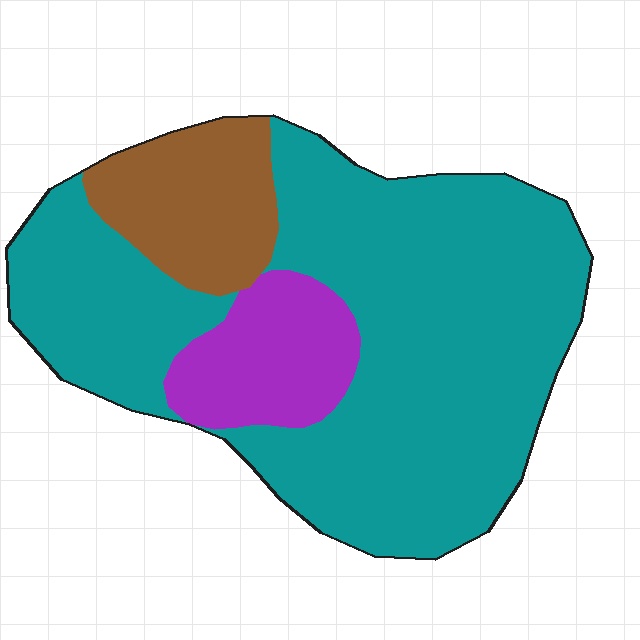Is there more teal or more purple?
Teal.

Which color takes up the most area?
Teal, at roughly 75%.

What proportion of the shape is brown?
Brown covers around 15% of the shape.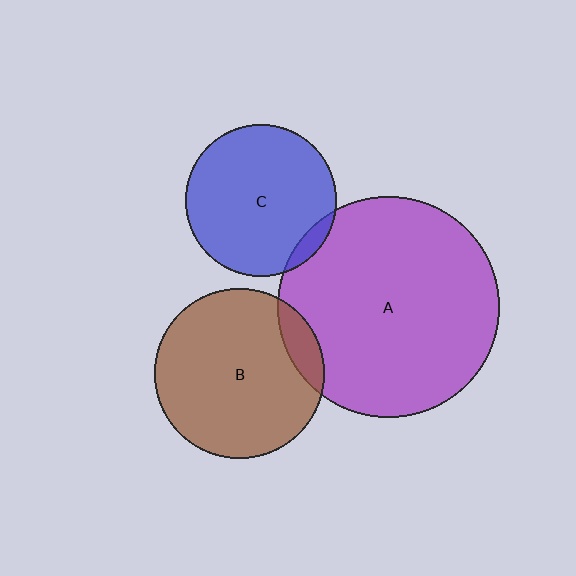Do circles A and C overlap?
Yes.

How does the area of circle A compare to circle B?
Approximately 1.7 times.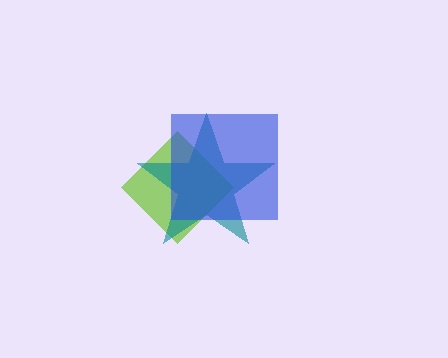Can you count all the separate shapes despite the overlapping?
Yes, there are 3 separate shapes.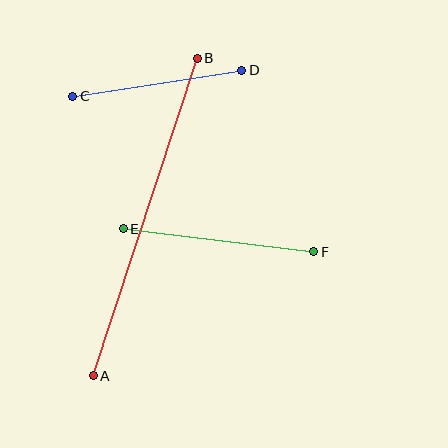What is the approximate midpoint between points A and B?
The midpoint is at approximately (145, 217) pixels.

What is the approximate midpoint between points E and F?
The midpoint is at approximately (218, 240) pixels.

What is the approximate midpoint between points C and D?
The midpoint is at approximately (157, 83) pixels.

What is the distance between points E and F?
The distance is approximately 192 pixels.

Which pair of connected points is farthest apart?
Points A and B are farthest apart.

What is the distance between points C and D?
The distance is approximately 171 pixels.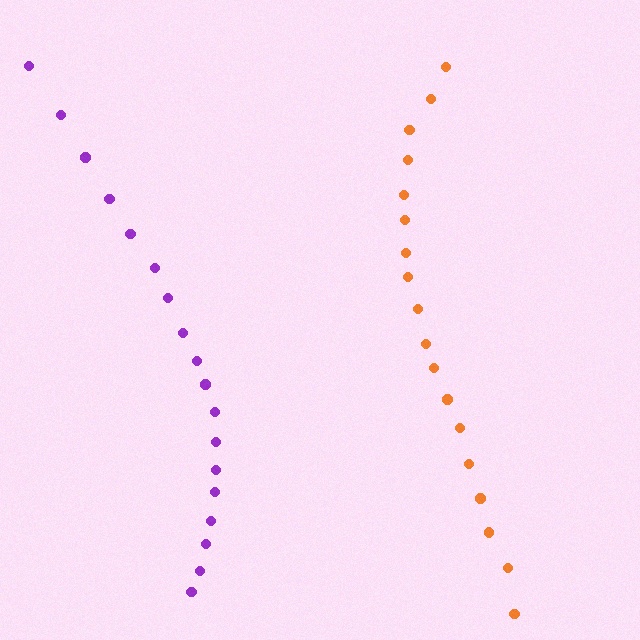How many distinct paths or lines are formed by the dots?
There are 2 distinct paths.